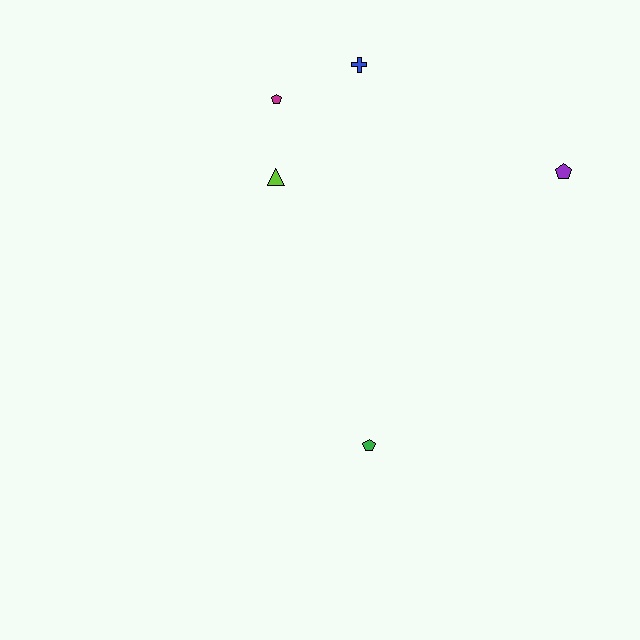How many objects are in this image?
There are 5 objects.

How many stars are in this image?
There are no stars.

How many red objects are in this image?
There are no red objects.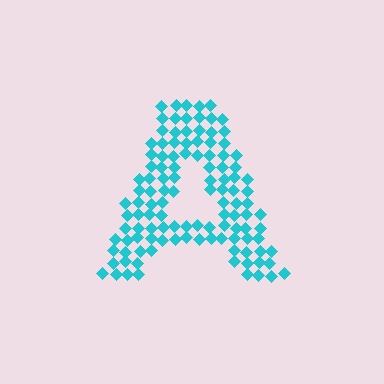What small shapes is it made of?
It is made of small diamonds.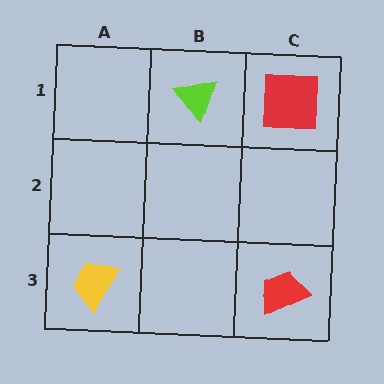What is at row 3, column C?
A red trapezoid.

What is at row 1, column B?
A lime triangle.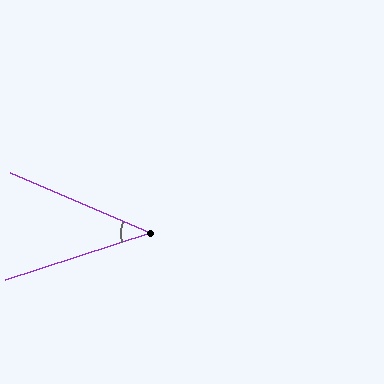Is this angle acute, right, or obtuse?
It is acute.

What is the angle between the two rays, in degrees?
Approximately 41 degrees.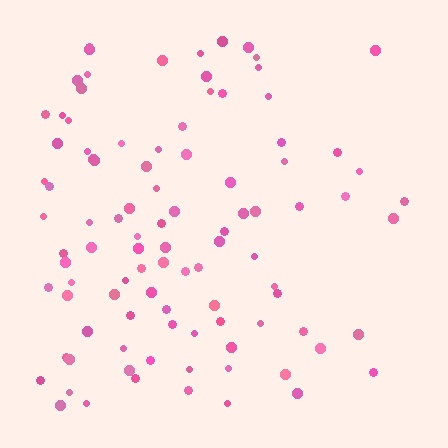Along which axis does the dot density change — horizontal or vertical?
Horizontal.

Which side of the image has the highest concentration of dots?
The left.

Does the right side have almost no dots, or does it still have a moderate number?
Still a moderate number, just noticeably fewer than the left.